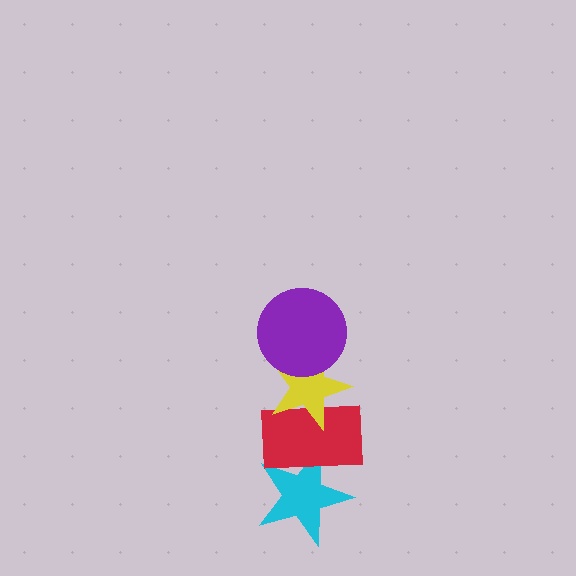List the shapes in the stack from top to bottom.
From top to bottom: the purple circle, the yellow star, the red rectangle, the cyan star.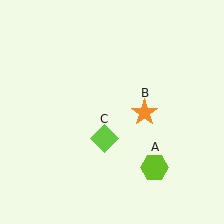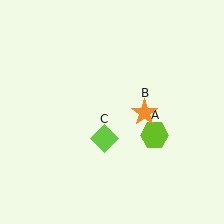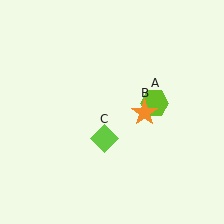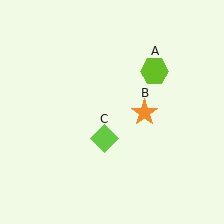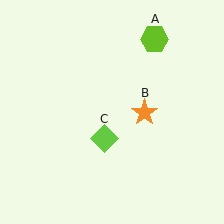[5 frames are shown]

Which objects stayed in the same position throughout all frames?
Orange star (object B) and lime diamond (object C) remained stationary.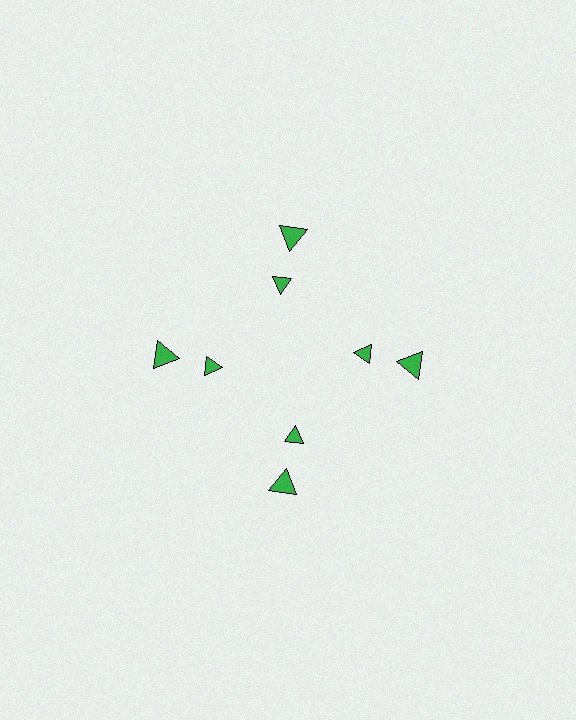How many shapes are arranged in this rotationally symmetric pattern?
There are 8 shapes, arranged in 4 groups of 2.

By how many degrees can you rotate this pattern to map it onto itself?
The pattern maps onto itself every 90 degrees of rotation.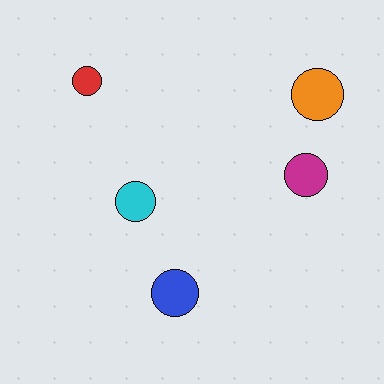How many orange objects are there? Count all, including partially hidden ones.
There is 1 orange object.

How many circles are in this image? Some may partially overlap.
There are 5 circles.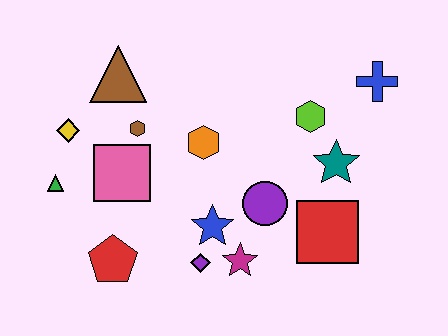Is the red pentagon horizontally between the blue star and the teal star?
No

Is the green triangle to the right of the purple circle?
No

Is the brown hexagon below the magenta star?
No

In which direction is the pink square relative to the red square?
The pink square is to the left of the red square.